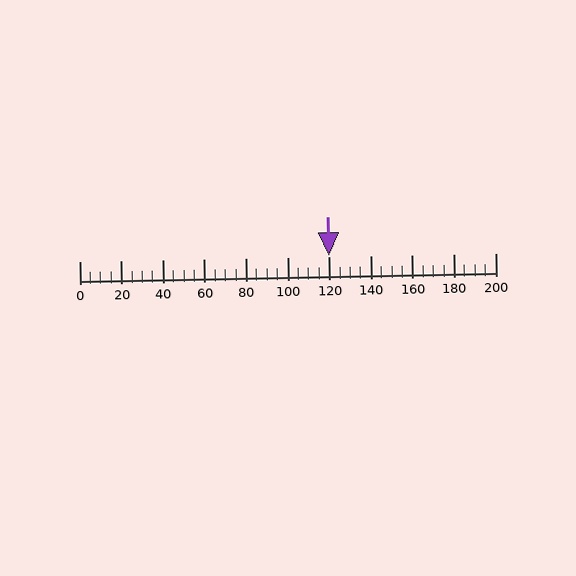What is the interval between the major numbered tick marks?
The major tick marks are spaced 20 units apart.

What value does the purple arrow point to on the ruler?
The purple arrow points to approximately 120.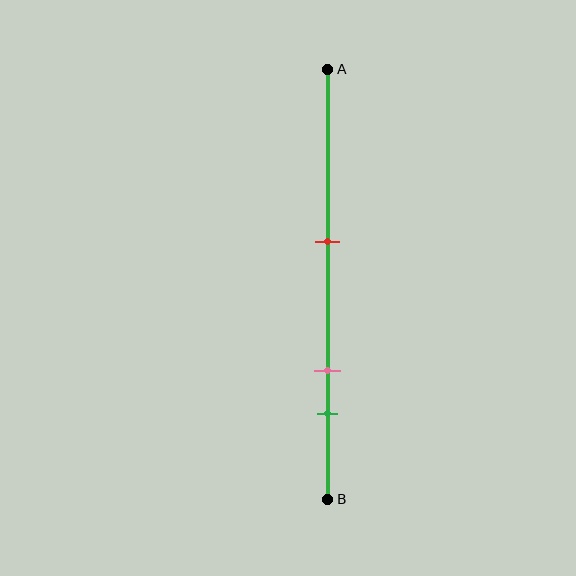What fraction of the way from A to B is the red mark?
The red mark is approximately 40% (0.4) of the way from A to B.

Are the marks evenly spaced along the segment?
No, the marks are not evenly spaced.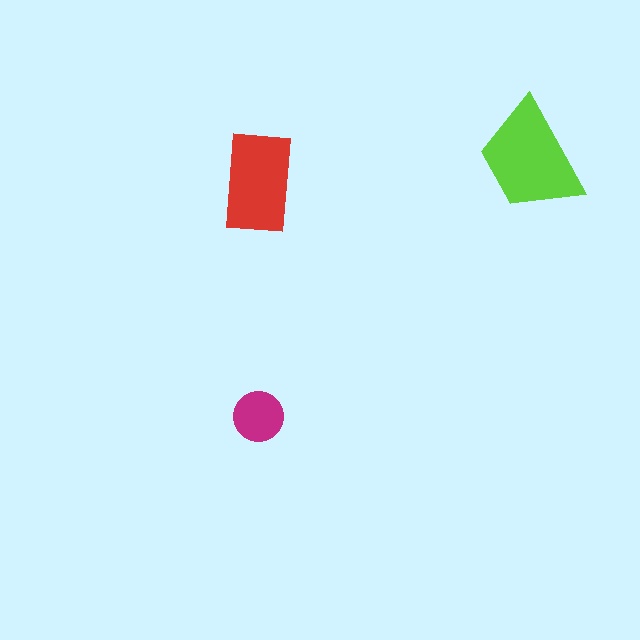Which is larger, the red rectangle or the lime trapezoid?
The lime trapezoid.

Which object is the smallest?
The magenta circle.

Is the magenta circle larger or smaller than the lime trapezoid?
Smaller.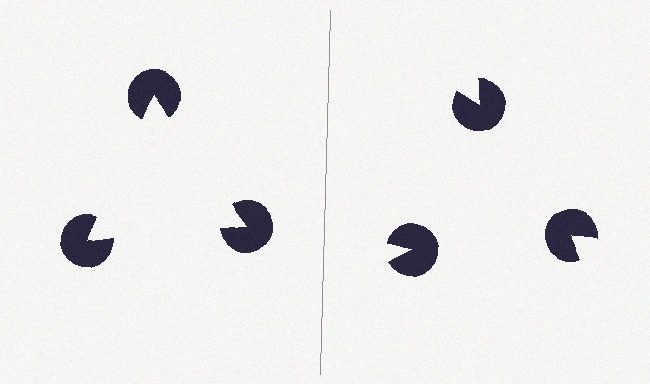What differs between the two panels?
The pac-man discs are positioned identically on both sides; only the wedge orientations differ. On the left they align to a triangle; on the right they are misaligned.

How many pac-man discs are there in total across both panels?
6 — 3 on each side.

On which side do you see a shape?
An illusory triangle appears on the left side. On the right side the wedge cuts are rotated, so no coherent shape forms.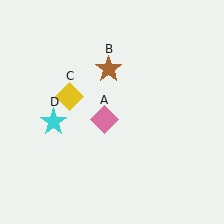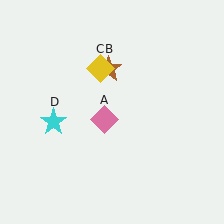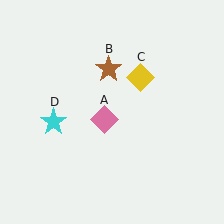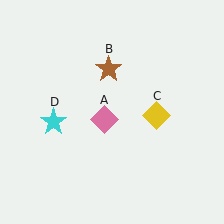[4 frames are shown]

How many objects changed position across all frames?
1 object changed position: yellow diamond (object C).